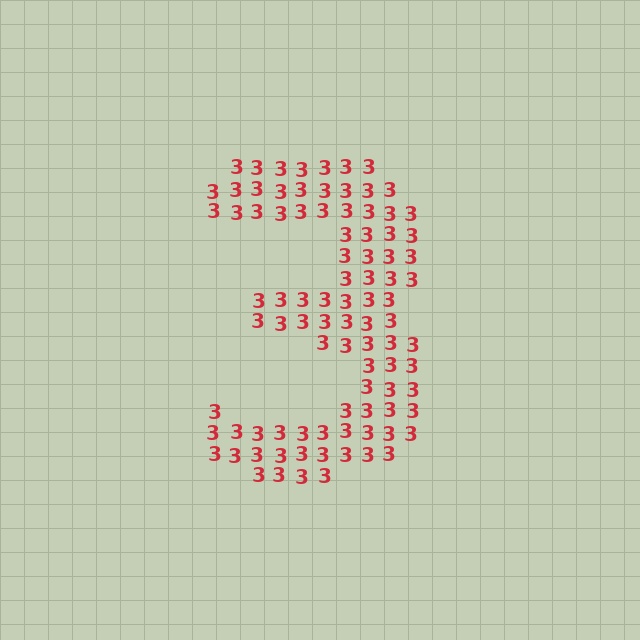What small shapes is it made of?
It is made of small digit 3's.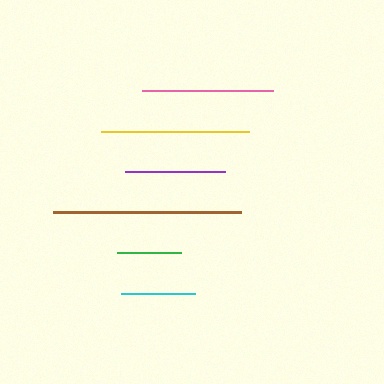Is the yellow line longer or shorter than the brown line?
The brown line is longer than the yellow line.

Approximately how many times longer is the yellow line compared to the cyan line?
The yellow line is approximately 2.0 times the length of the cyan line.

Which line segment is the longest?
The brown line is the longest at approximately 187 pixels.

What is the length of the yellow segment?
The yellow segment is approximately 148 pixels long.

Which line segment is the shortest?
The green line is the shortest at approximately 65 pixels.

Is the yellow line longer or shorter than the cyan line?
The yellow line is longer than the cyan line.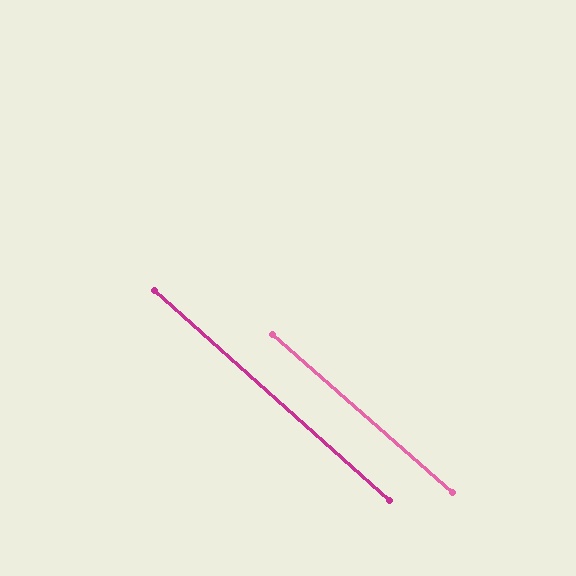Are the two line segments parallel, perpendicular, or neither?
Parallel — their directions differ by only 0.7°.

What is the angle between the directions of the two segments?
Approximately 1 degree.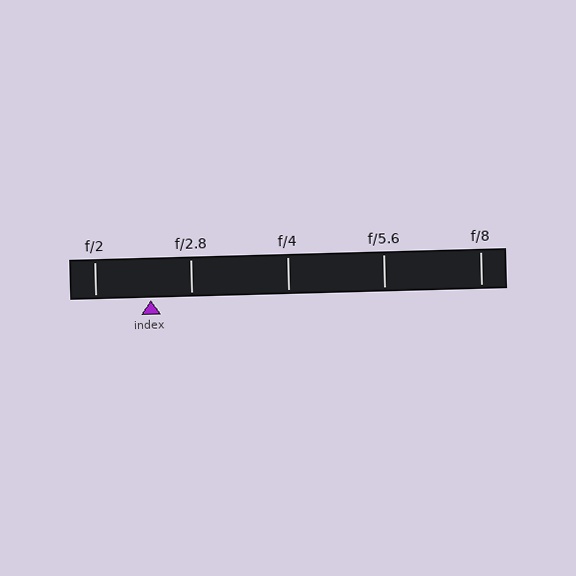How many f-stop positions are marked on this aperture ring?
There are 5 f-stop positions marked.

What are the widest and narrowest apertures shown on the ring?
The widest aperture shown is f/2 and the narrowest is f/8.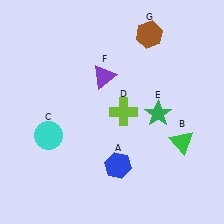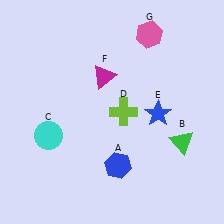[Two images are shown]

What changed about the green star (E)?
In Image 1, E is green. In Image 2, it changed to blue.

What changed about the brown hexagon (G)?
In Image 1, G is brown. In Image 2, it changed to pink.